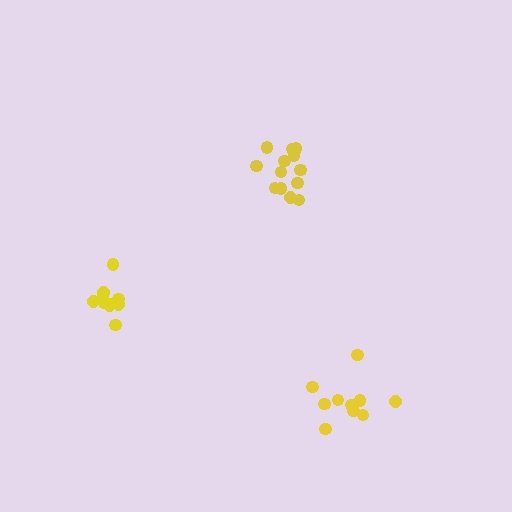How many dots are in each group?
Group 1: 10 dots, Group 2: 13 dots, Group 3: 10 dots (33 total).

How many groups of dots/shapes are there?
There are 3 groups.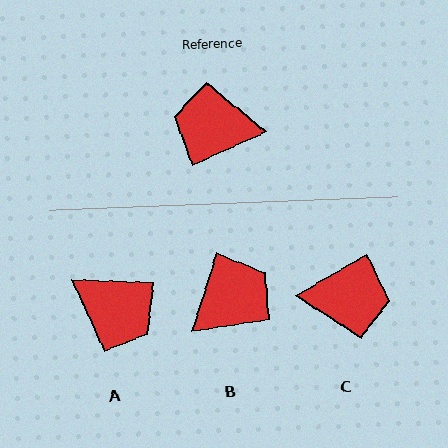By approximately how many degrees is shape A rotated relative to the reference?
Approximately 154 degrees counter-clockwise.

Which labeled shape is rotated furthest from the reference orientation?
C, about 174 degrees away.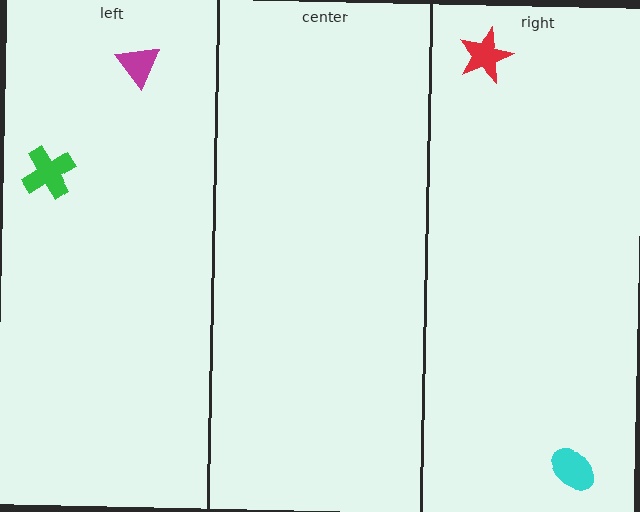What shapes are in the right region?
The red star, the cyan ellipse.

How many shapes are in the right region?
2.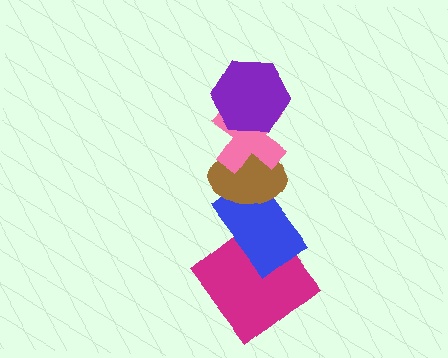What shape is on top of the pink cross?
The purple hexagon is on top of the pink cross.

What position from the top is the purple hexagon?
The purple hexagon is 1st from the top.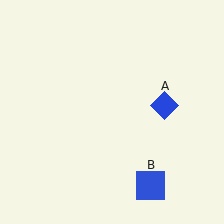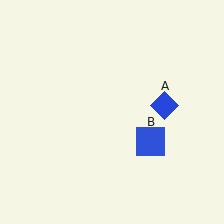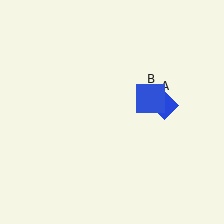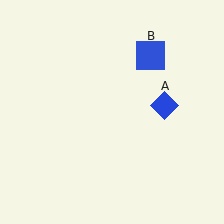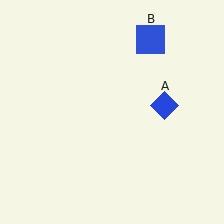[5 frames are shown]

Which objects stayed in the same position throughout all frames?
Blue diamond (object A) remained stationary.